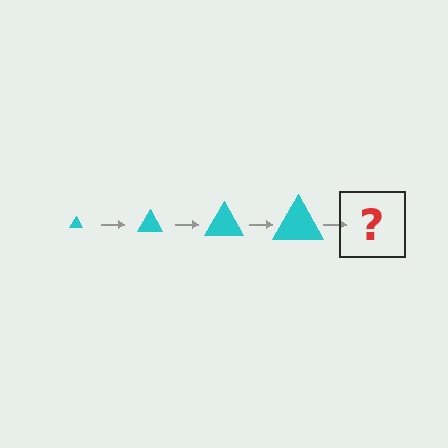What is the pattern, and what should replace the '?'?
The pattern is that the triangle gets progressively larger each step. The '?' should be a cyan triangle, larger than the previous one.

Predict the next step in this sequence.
The next step is a cyan triangle, larger than the previous one.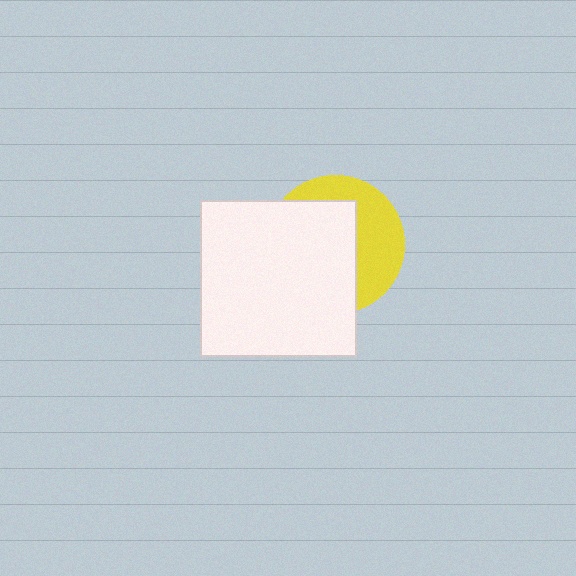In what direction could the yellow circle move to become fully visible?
The yellow circle could move right. That would shift it out from behind the white square entirely.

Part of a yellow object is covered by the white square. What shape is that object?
It is a circle.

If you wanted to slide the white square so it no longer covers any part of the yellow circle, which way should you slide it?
Slide it left — that is the most direct way to separate the two shapes.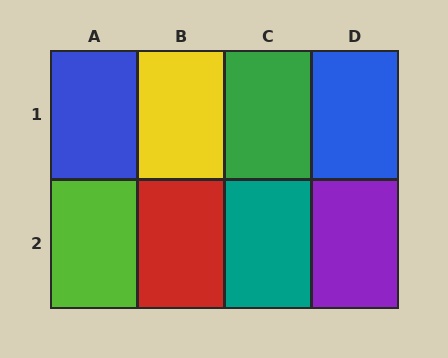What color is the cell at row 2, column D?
Purple.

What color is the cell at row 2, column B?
Red.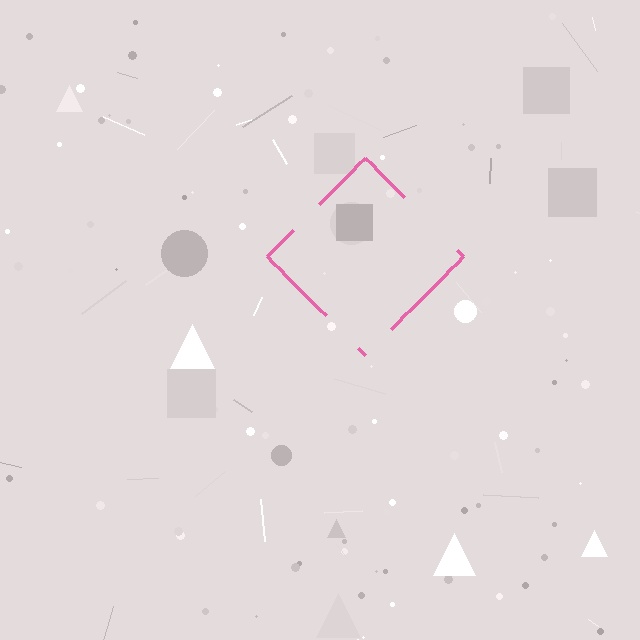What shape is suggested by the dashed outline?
The dashed outline suggests a diamond.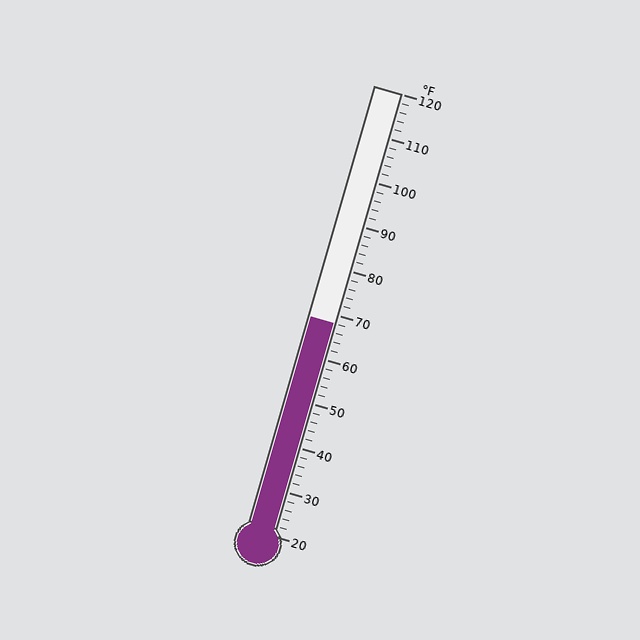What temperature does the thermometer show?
The thermometer shows approximately 68°F.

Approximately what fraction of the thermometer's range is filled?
The thermometer is filled to approximately 50% of its range.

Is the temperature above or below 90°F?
The temperature is below 90°F.